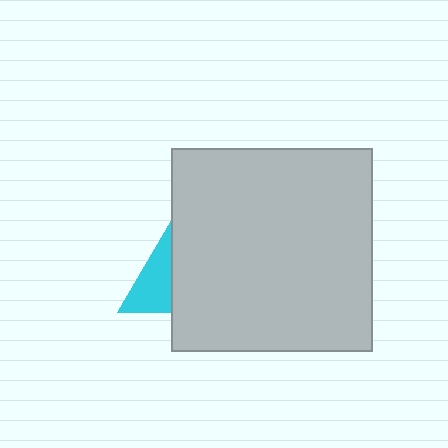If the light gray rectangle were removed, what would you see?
You would see the complete cyan triangle.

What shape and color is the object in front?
The object in front is a light gray rectangle.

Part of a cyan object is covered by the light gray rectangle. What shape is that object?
It is a triangle.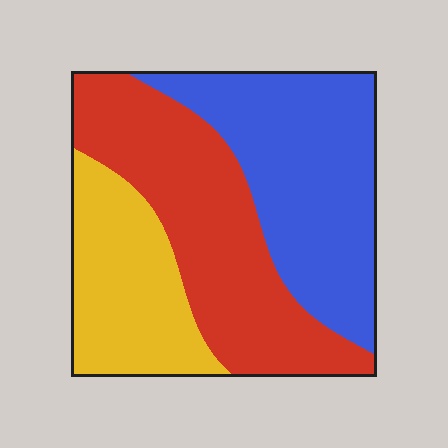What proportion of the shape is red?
Red takes up about three eighths (3/8) of the shape.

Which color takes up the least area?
Yellow, at roughly 25%.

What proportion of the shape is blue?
Blue takes up about three eighths (3/8) of the shape.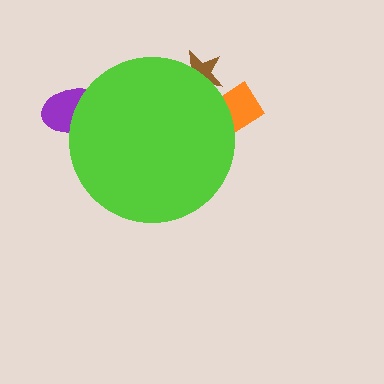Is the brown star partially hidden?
Yes, the brown star is partially hidden behind the lime circle.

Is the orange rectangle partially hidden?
Yes, the orange rectangle is partially hidden behind the lime circle.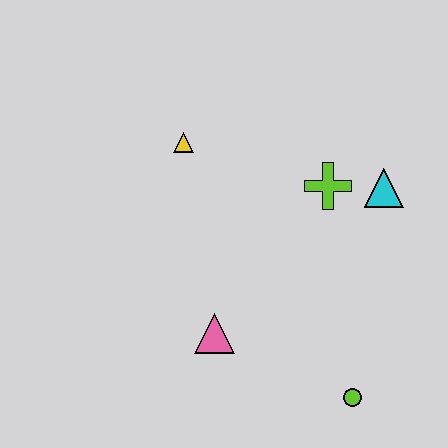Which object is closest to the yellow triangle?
The lime cross is closest to the yellow triangle.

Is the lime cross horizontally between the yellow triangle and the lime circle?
Yes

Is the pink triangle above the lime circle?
Yes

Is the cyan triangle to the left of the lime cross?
No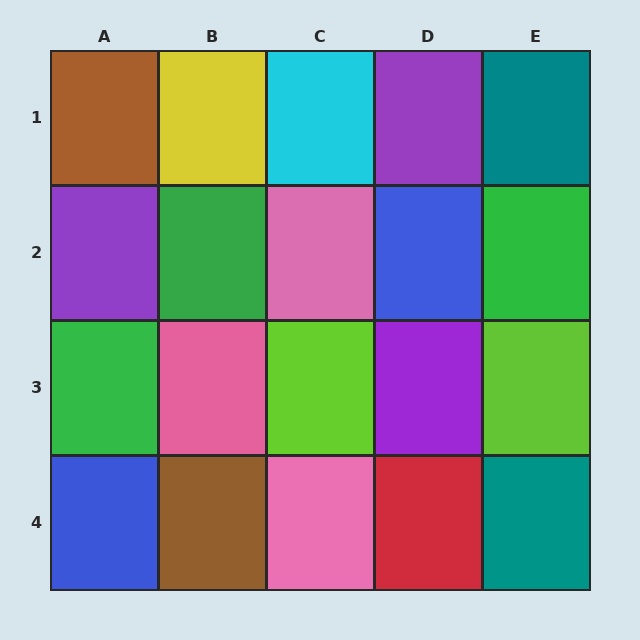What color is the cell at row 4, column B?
Brown.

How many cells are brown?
2 cells are brown.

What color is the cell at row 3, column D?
Purple.